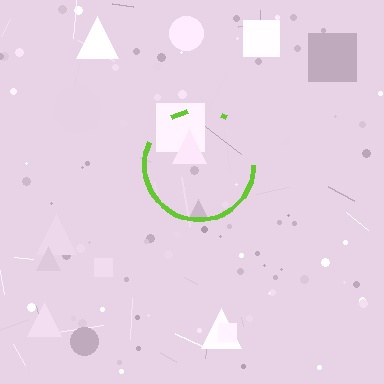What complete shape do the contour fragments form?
The contour fragments form a circle.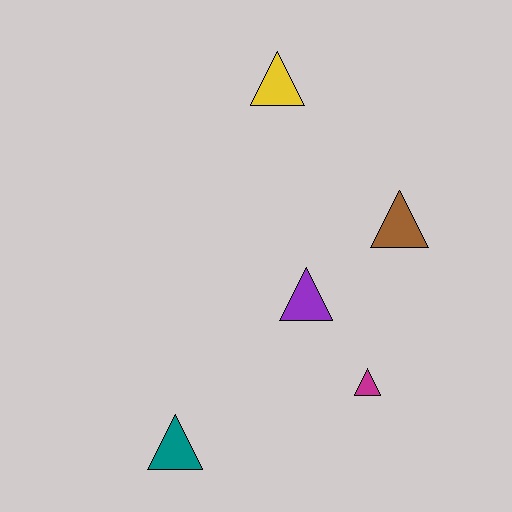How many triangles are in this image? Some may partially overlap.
There are 5 triangles.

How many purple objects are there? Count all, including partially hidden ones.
There is 1 purple object.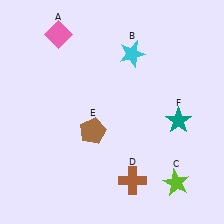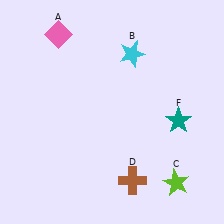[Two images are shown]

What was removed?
The brown pentagon (E) was removed in Image 2.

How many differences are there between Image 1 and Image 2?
There is 1 difference between the two images.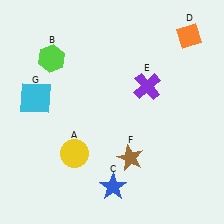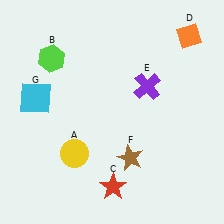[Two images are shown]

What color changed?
The star (C) changed from blue in Image 1 to red in Image 2.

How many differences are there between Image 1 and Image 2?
There is 1 difference between the two images.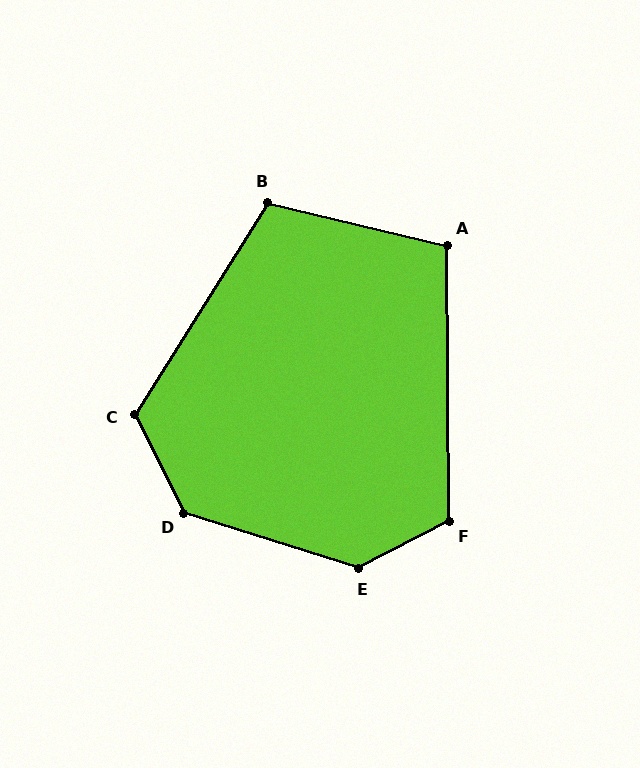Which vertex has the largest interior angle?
E, at approximately 135 degrees.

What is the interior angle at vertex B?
Approximately 109 degrees (obtuse).